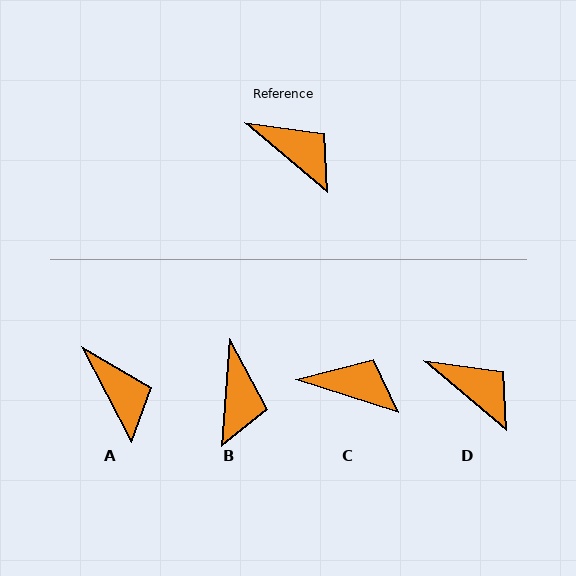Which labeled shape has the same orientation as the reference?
D.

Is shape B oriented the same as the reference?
No, it is off by about 54 degrees.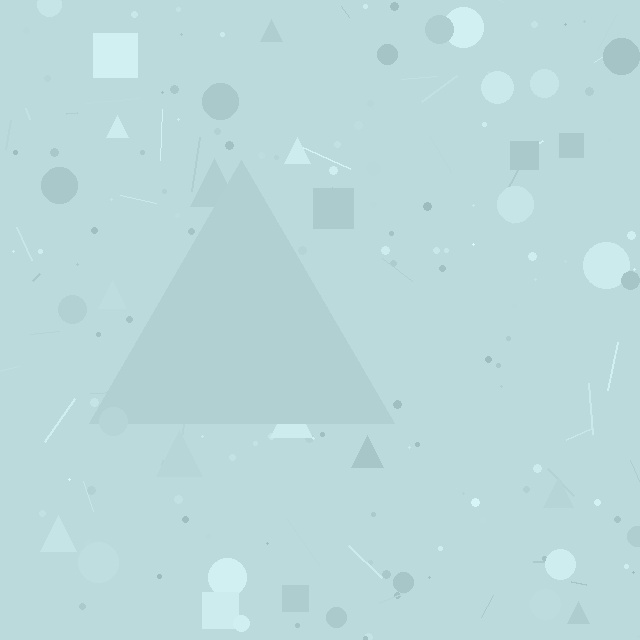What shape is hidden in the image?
A triangle is hidden in the image.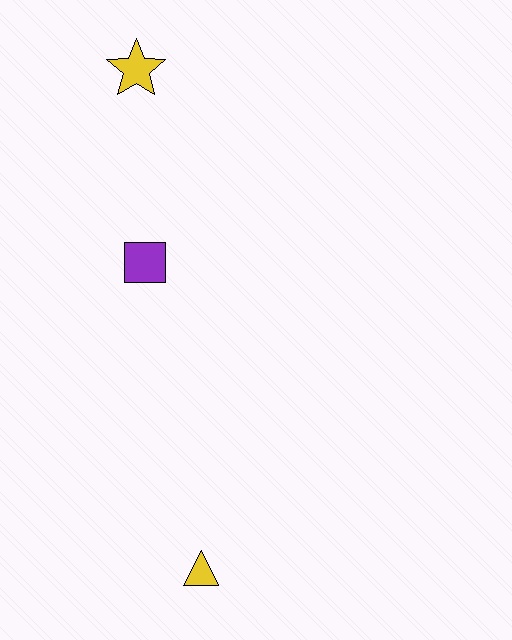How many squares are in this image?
There is 1 square.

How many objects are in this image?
There are 3 objects.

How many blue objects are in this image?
There are no blue objects.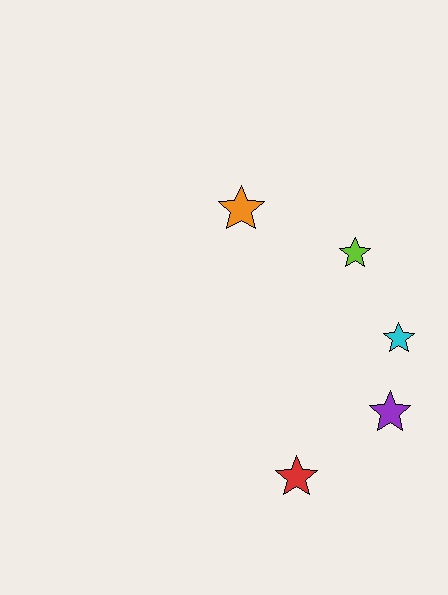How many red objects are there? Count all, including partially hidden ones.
There is 1 red object.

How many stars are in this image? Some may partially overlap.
There are 5 stars.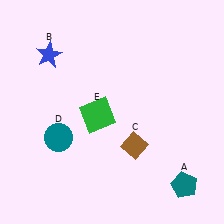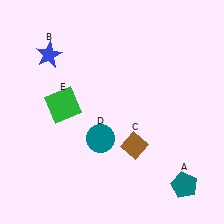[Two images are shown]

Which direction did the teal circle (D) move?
The teal circle (D) moved right.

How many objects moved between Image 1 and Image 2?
2 objects moved between the two images.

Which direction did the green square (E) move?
The green square (E) moved left.